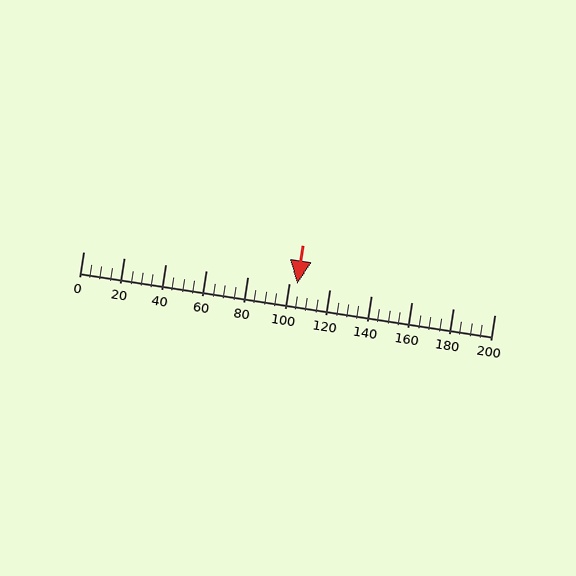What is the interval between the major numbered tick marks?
The major tick marks are spaced 20 units apart.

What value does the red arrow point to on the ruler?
The red arrow points to approximately 104.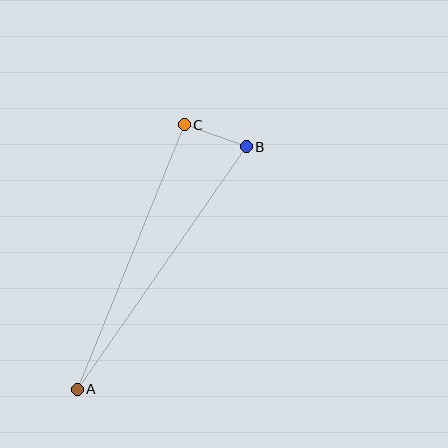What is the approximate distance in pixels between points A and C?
The distance between A and C is approximately 285 pixels.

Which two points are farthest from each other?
Points A and B are farthest from each other.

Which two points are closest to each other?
Points B and C are closest to each other.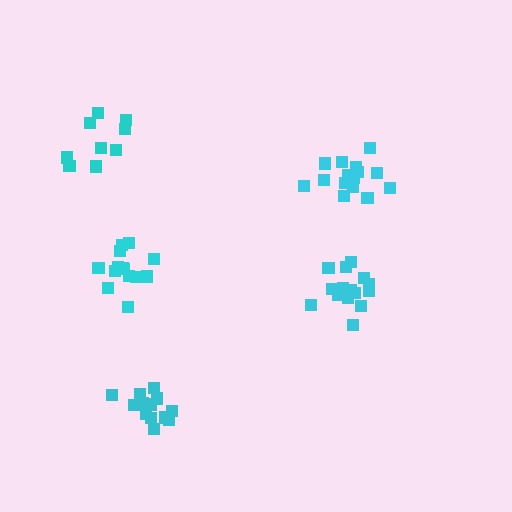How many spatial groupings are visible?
There are 5 spatial groupings.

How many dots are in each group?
Group 1: 9 dots, Group 2: 15 dots, Group 3: 14 dots, Group 4: 15 dots, Group 5: 13 dots (66 total).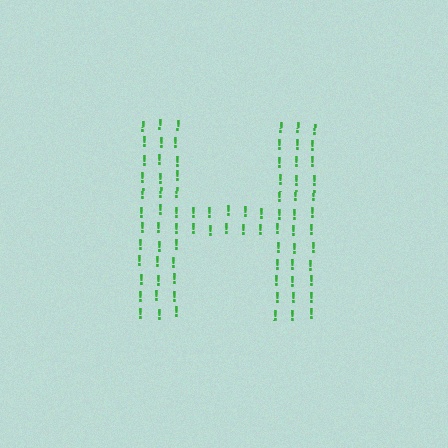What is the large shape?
The large shape is the letter H.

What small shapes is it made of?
It is made of small exclamation marks.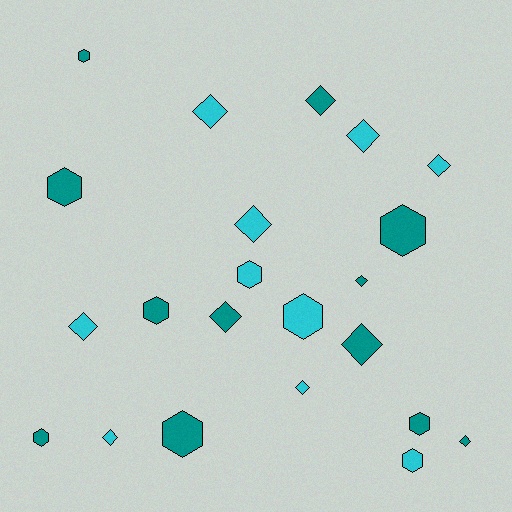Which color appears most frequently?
Teal, with 12 objects.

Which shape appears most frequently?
Diamond, with 12 objects.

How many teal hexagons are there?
There are 7 teal hexagons.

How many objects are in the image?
There are 22 objects.